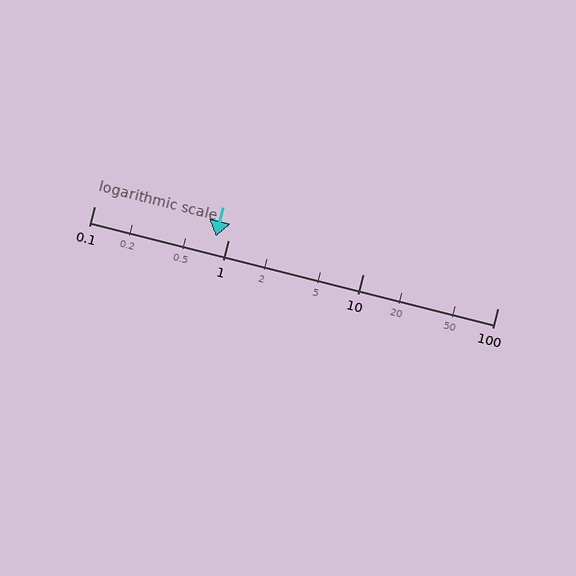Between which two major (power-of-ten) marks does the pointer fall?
The pointer is between 0.1 and 1.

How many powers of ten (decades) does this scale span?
The scale spans 3 decades, from 0.1 to 100.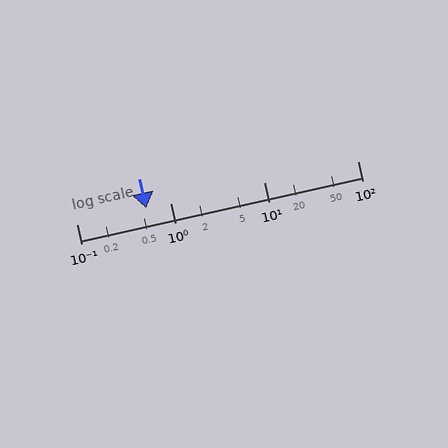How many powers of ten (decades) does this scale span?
The scale spans 3 decades, from 0.1 to 100.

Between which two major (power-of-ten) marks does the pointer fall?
The pointer is between 0.1 and 1.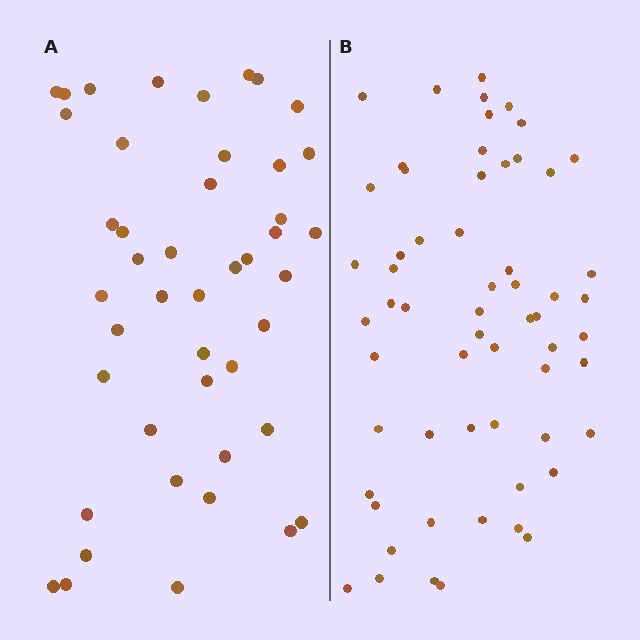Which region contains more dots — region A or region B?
Region B (the right region) has more dots.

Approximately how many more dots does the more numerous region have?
Region B has approximately 15 more dots than region A.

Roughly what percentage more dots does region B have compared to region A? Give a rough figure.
About 35% more.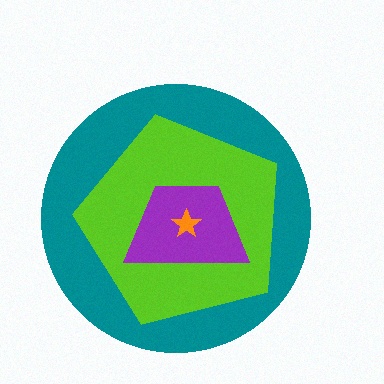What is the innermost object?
The orange star.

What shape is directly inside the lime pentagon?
The purple trapezoid.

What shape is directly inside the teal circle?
The lime pentagon.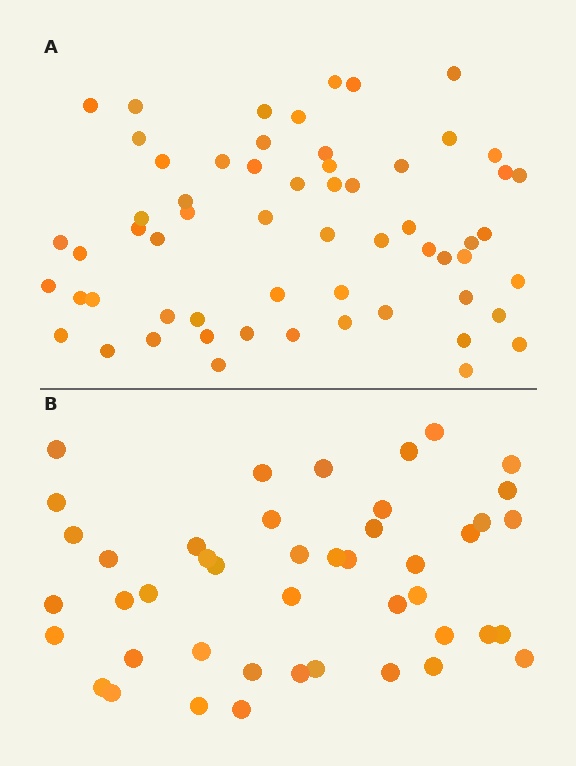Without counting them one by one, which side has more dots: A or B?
Region A (the top region) has more dots.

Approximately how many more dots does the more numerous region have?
Region A has approximately 15 more dots than region B.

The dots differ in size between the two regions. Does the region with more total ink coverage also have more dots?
No. Region B has more total ink coverage because its dots are larger, but region A actually contains more individual dots. Total area can be misleading — the number of items is what matters here.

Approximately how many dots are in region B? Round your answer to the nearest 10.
About 40 dots. (The exact count is 45, which rounds to 40.)